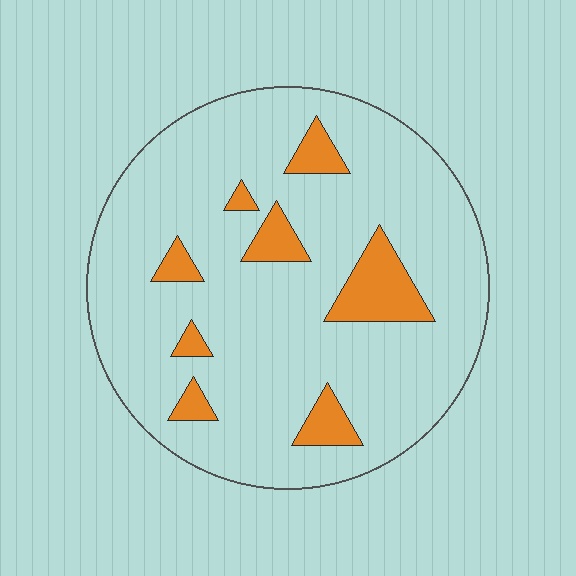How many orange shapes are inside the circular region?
8.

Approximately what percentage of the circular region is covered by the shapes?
Approximately 15%.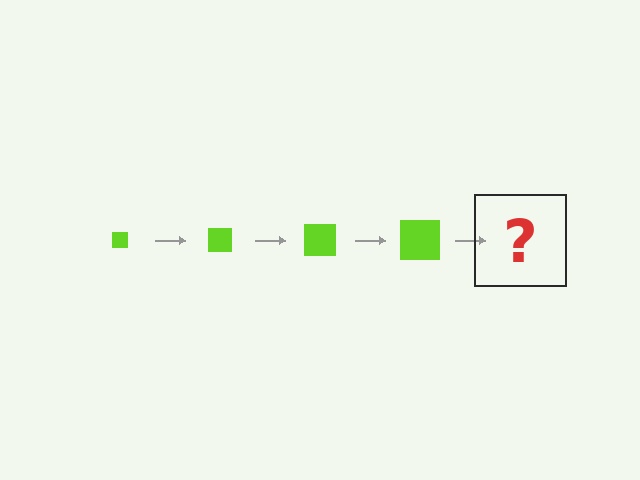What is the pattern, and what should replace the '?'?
The pattern is that the square gets progressively larger each step. The '?' should be a lime square, larger than the previous one.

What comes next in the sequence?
The next element should be a lime square, larger than the previous one.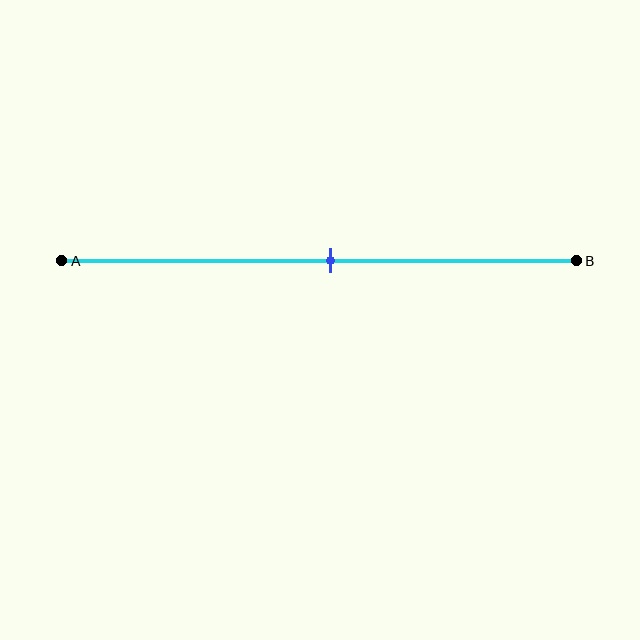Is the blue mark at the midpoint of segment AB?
Yes, the mark is approximately at the midpoint.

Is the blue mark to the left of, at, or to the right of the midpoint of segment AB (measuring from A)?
The blue mark is approximately at the midpoint of segment AB.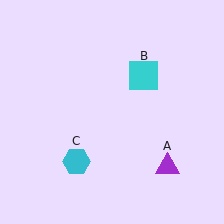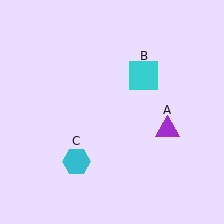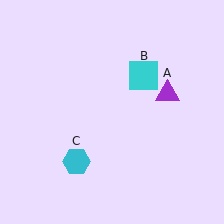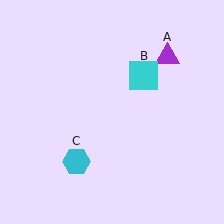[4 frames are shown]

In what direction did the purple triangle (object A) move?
The purple triangle (object A) moved up.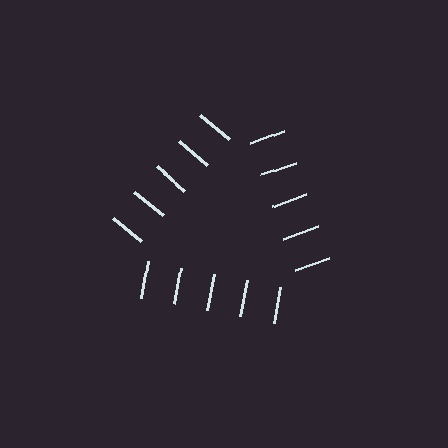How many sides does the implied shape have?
3 sides — the line-ends trace a triangle.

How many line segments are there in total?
15 — 5 along each of the 3 edges.